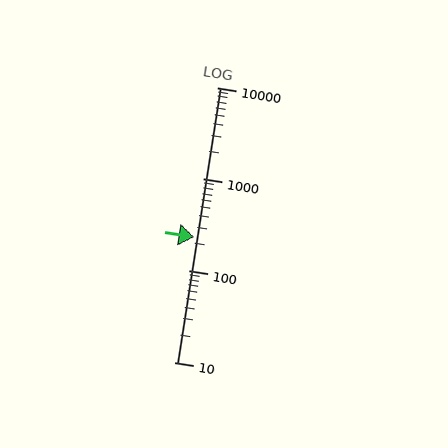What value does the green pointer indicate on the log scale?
The pointer indicates approximately 230.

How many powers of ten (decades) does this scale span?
The scale spans 3 decades, from 10 to 10000.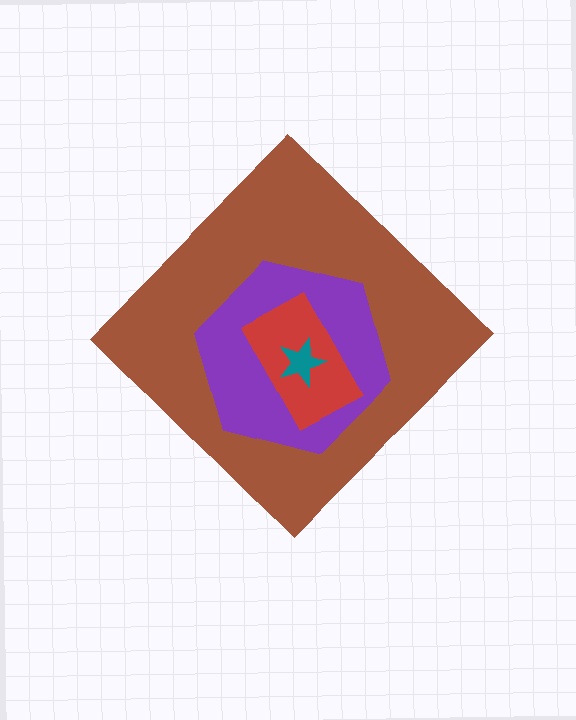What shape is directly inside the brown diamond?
The purple hexagon.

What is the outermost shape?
The brown diamond.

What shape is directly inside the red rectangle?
The teal star.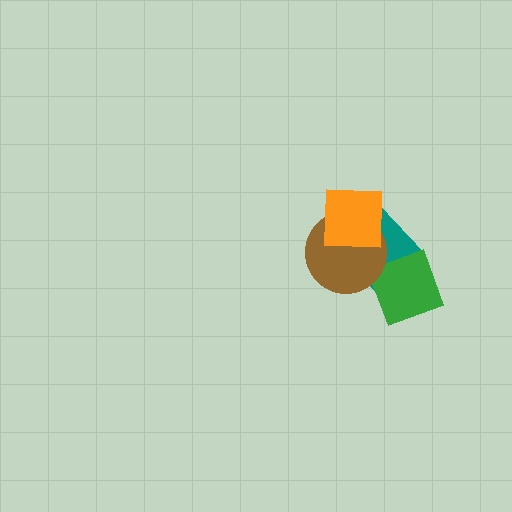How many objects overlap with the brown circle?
3 objects overlap with the brown circle.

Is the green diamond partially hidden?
Yes, it is partially covered by another shape.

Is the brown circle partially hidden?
Yes, it is partially covered by another shape.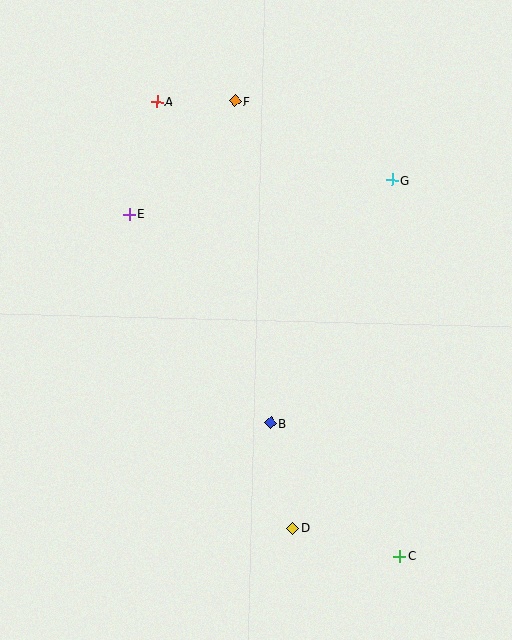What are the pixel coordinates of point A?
Point A is at (157, 102).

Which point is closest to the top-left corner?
Point A is closest to the top-left corner.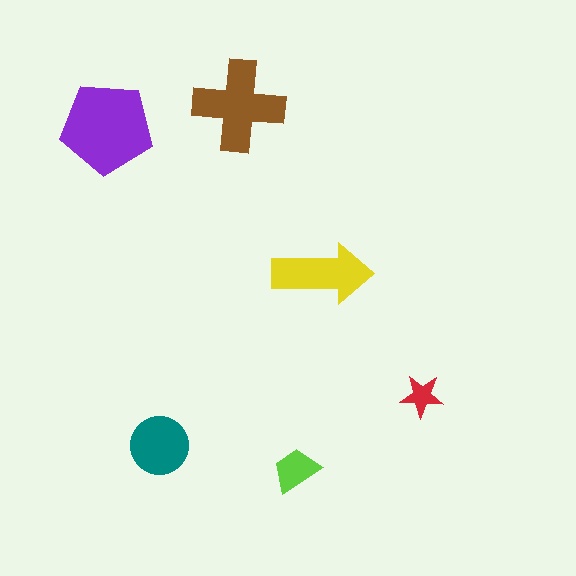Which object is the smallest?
The red star.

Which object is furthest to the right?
The red star is rightmost.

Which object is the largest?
The purple pentagon.